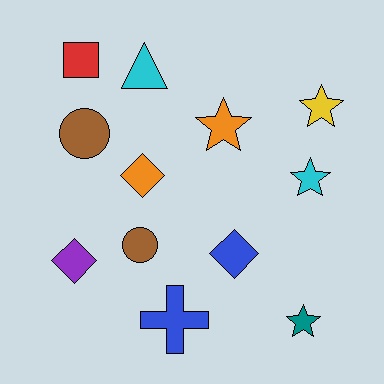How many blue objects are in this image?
There are 2 blue objects.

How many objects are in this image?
There are 12 objects.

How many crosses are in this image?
There is 1 cross.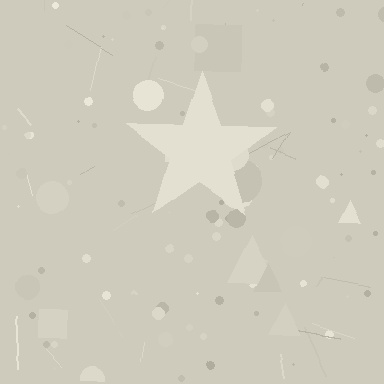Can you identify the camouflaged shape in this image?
The camouflaged shape is a star.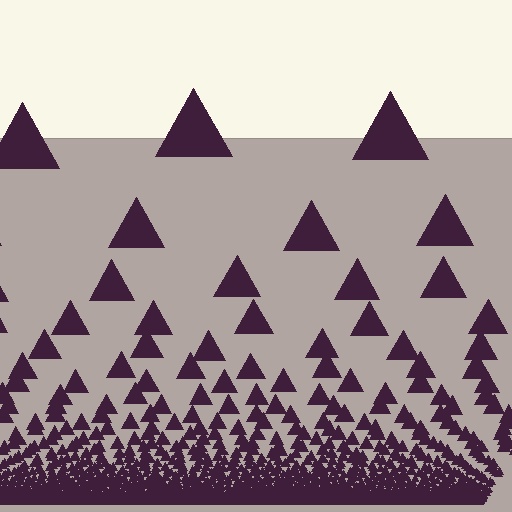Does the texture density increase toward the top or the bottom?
Density increases toward the bottom.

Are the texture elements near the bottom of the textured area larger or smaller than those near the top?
Smaller. The gradient is inverted — elements near the bottom are smaller and denser.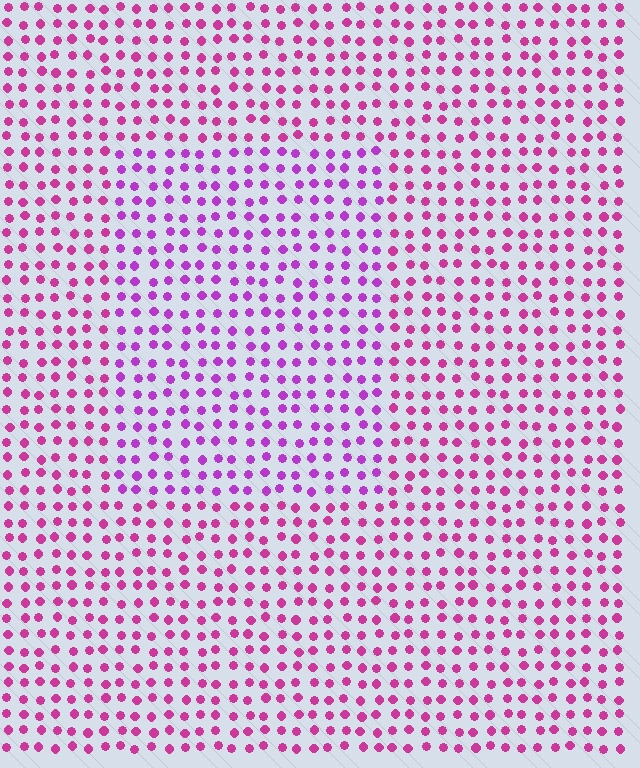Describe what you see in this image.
The image is filled with small magenta elements in a uniform arrangement. A rectangle-shaped region is visible where the elements are tinted to a slightly different hue, forming a subtle color boundary.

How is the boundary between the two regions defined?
The boundary is defined purely by a slight shift in hue (about 29 degrees). Spacing, size, and orientation are identical on both sides.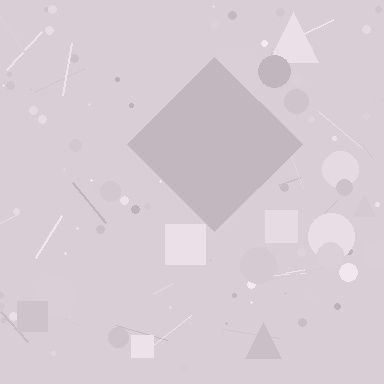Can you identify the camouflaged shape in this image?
The camouflaged shape is a diamond.